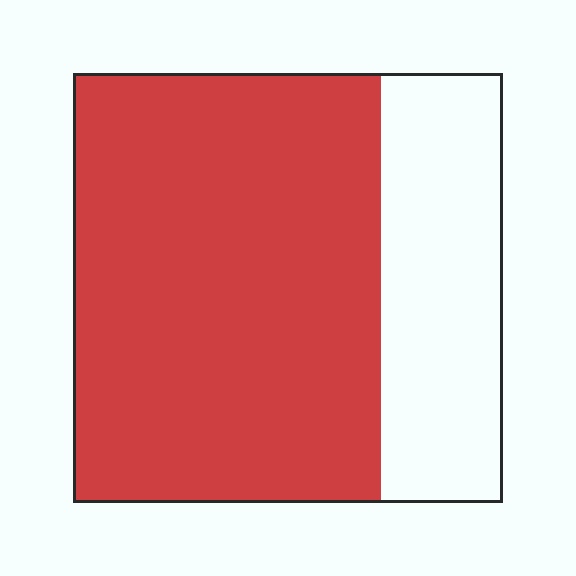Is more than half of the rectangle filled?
Yes.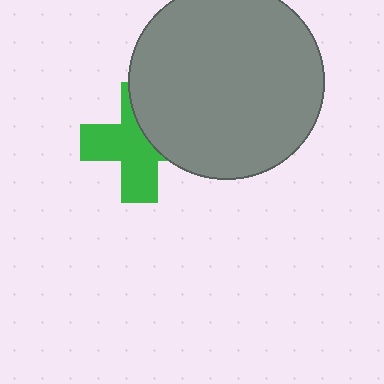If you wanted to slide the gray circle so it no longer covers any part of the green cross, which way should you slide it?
Slide it right — that is the most direct way to separate the two shapes.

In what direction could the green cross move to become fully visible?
The green cross could move left. That would shift it out from behind the gray circle entirely.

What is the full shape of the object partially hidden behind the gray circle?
The partially hidden object is a green cross.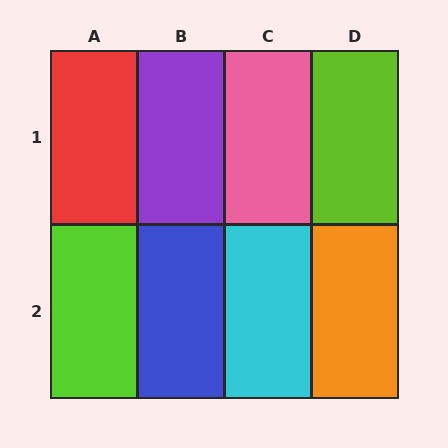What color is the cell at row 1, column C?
Pink.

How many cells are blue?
1 cell is blue.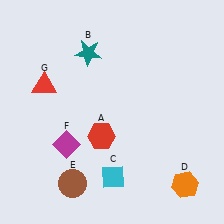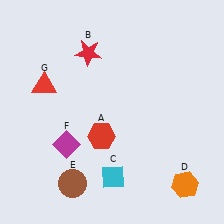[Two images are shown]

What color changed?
The star (B) changed from teal in Image 1 to red in Image 2.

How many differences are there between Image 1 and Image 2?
There is 1 difference between the two images.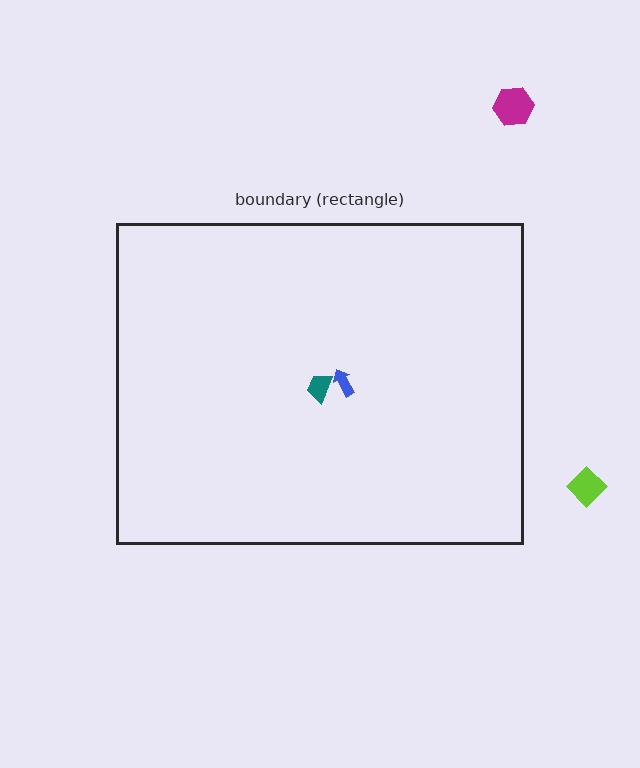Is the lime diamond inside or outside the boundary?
Outside.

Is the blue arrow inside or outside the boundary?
Inside.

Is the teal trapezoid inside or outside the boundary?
Inside.